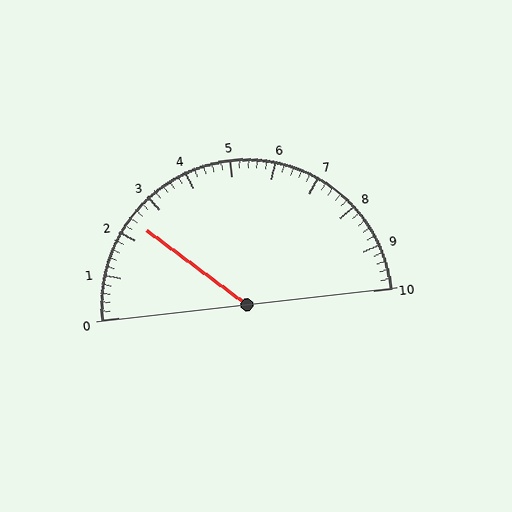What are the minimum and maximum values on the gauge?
The gauge ranges from 0 to 10.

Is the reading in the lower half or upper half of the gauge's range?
The reading is in the lower half of the range (0 to 10).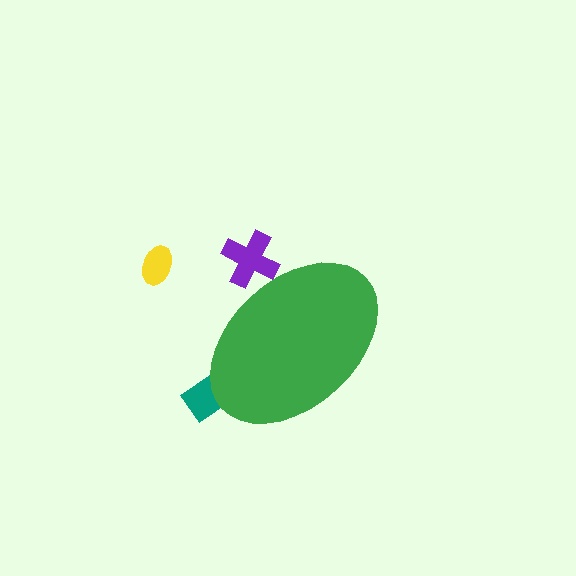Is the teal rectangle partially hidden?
Yes, the teal rectangle is partially hidden behind the green ellipse.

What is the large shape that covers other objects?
A green ellipse.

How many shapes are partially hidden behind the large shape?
2 shapes are partially hidden.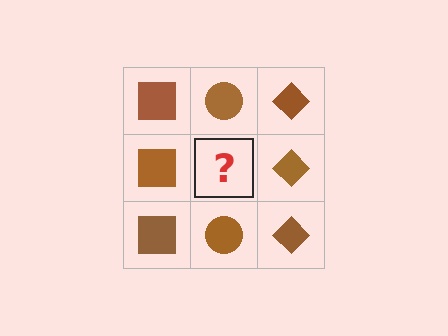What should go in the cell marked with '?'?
The missing cell should contain a brown circle.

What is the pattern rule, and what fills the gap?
The rule is that each column has a consistent shape. The gap should be filled with a brown circle.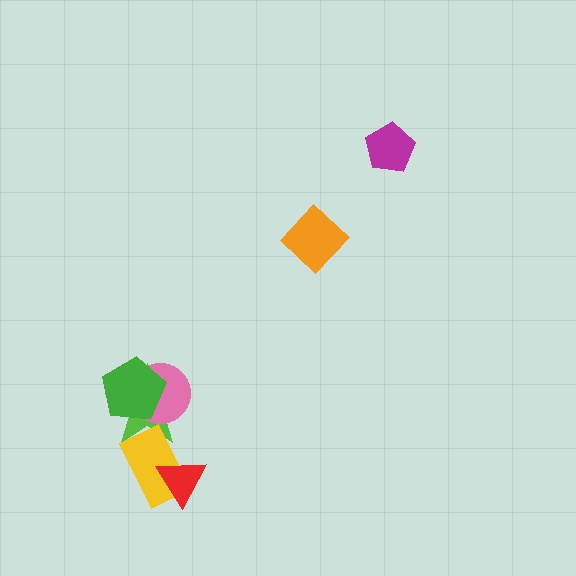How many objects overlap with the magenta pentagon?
0 objects overlap with the magenta pentagon.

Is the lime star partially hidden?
Yes, it is partially covered by another shape.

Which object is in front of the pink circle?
The green pentagon is in front of the pink circle.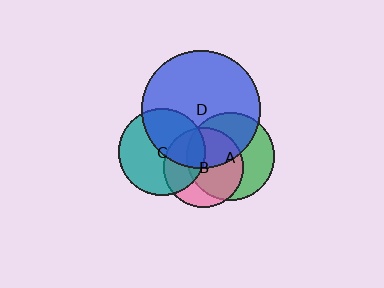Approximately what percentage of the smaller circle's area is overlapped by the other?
Approximately 45%.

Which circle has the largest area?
Circle D (blue).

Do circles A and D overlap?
Yes.